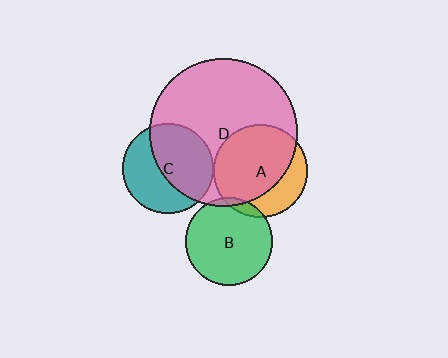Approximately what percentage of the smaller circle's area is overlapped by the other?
Approximately 70%.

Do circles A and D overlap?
Yes.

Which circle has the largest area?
Circle D (pink).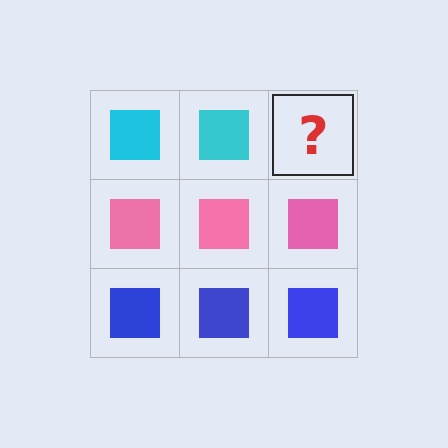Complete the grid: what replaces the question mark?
The question mark should be replaced with a cyan square.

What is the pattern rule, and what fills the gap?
The rule is that each row has a consistent color. The gap should be filled with a cyan square.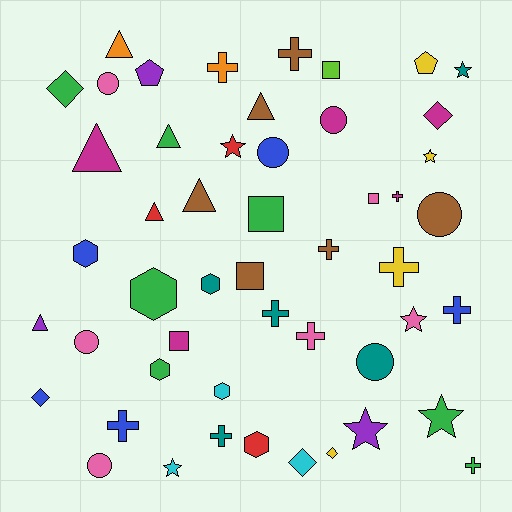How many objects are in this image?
There are 50 objects.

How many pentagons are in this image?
There are 2 pentagons.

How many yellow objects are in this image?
There are 4 yellow objects.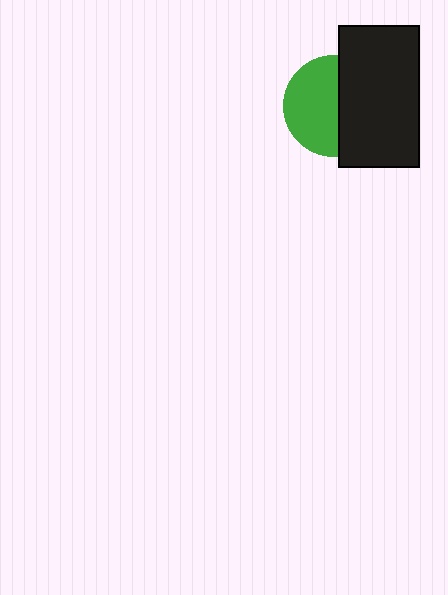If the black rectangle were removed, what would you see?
You would see the complete green circle.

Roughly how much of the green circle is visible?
About half of it is visible (roughly 54%).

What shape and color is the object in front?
The object in front is a black rectangle.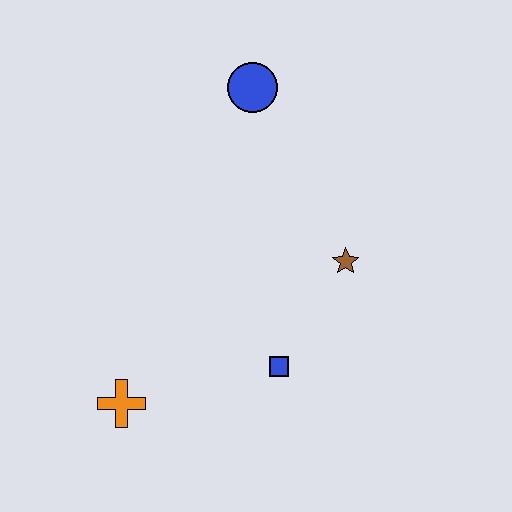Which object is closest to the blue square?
The brown star is closest to the blue square.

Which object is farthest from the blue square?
The blue circle is farthest from the blue square.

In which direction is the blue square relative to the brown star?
The blue square is below the brown star.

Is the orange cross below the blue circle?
Yes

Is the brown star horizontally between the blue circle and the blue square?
No